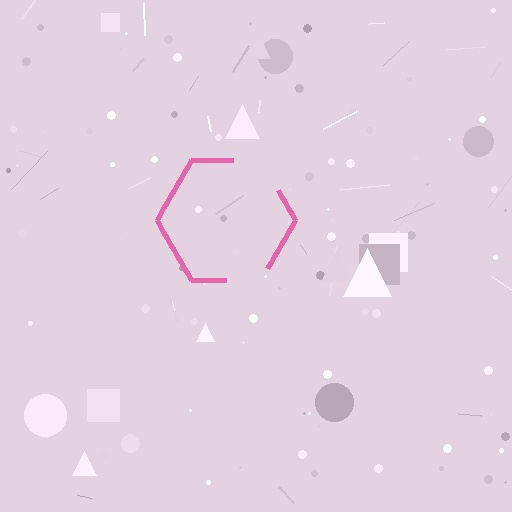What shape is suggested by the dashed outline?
The dashed outline suggests a hexagon.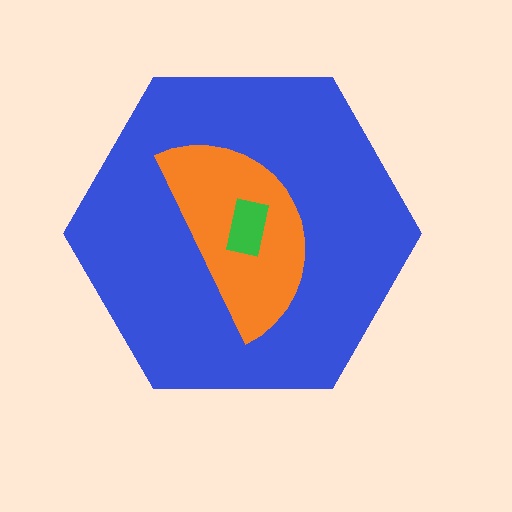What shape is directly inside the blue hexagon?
The orange semicircle.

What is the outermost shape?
The blue hexagon.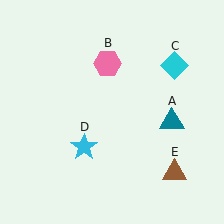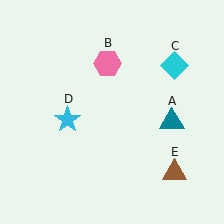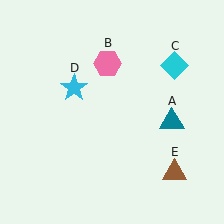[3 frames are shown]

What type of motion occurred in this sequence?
The cyan star (object D) rotated clockwise around the center of the scene.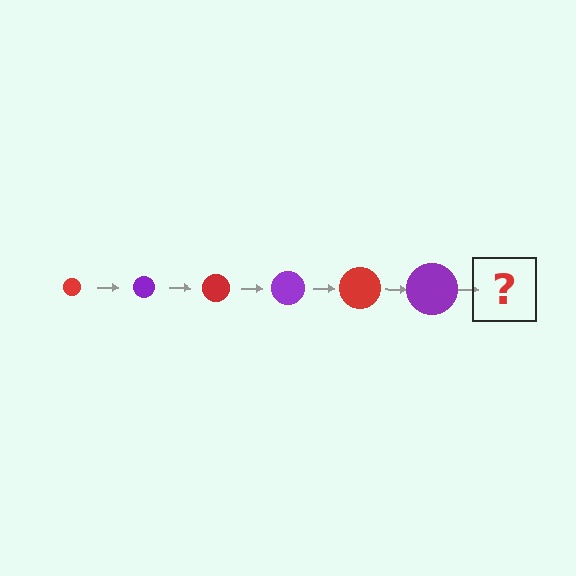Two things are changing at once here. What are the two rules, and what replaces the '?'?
The two rules are that the circle grows larger each step and the color cycles through red and purple. The '?' should be a red circle, larger than the previous one.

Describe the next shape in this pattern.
It should be a red circle, larger than the previous one.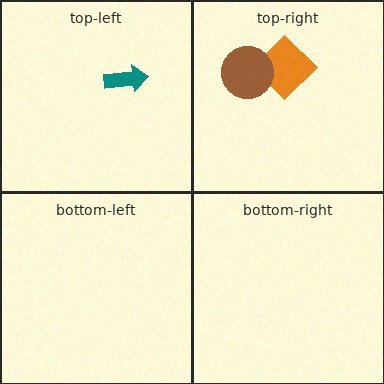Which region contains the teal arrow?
The top-left region.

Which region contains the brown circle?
The top-right region.